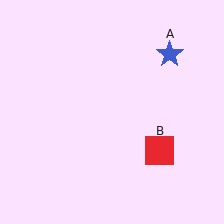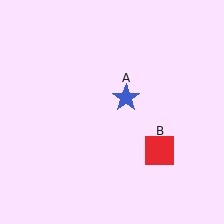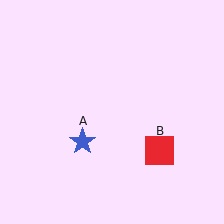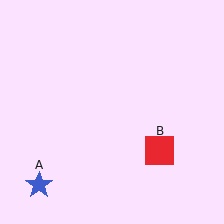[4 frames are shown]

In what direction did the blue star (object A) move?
The blue star (object A) moved down and to the left.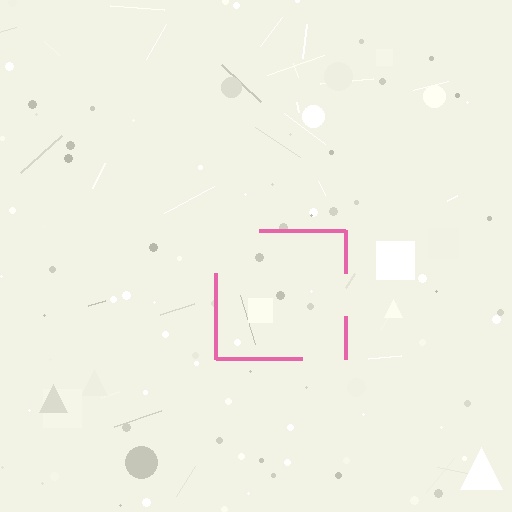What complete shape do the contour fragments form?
The contour fragments form a square.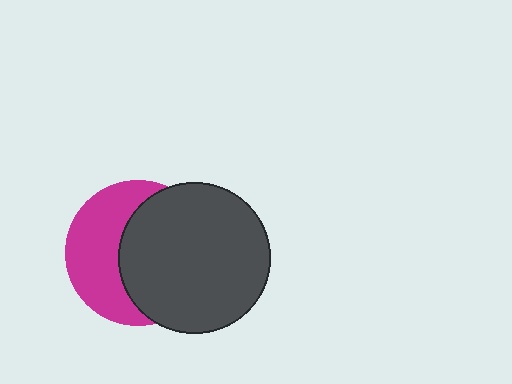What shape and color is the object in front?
The object in front is a dark gray circle.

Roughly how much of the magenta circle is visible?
A small part of it is visible (roughly 45%).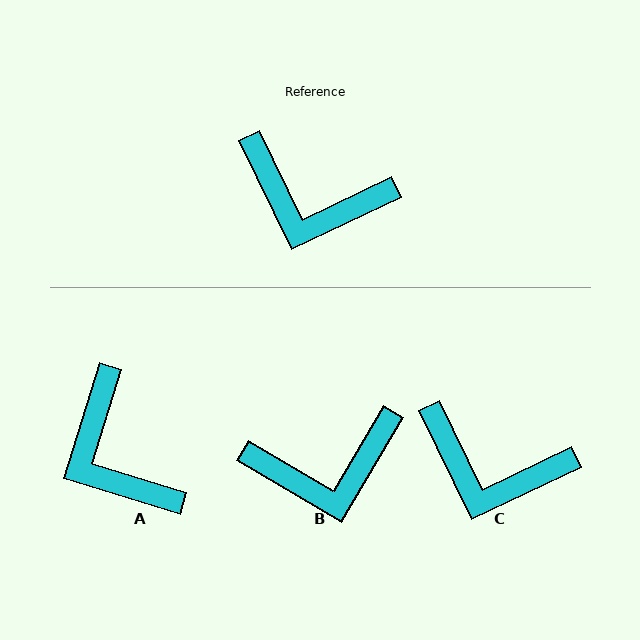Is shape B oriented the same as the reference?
No, it is off by about 34 degrees.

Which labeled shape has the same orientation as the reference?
C.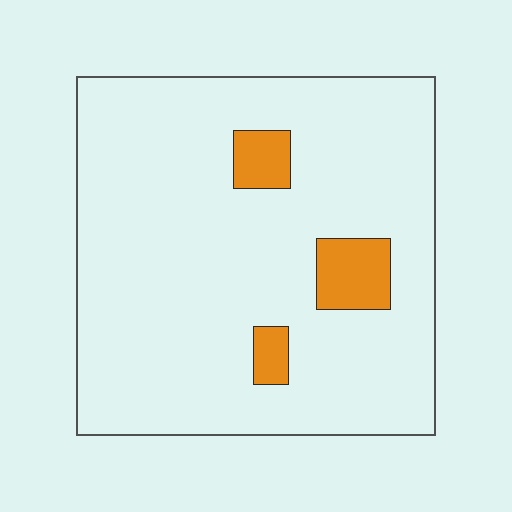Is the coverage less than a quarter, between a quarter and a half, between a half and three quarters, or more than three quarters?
Less than a quarter.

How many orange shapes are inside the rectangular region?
3.